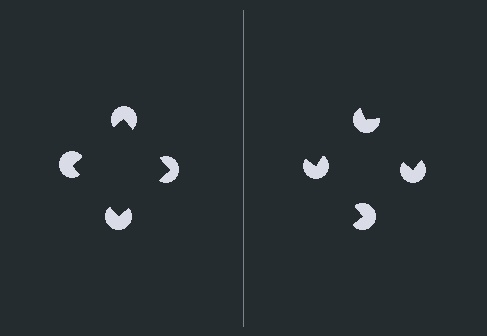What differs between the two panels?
The pac-man discs are positioned identically on both sides; only the wedge orientations differ. On the left they align to a square; on the right they are misaligned.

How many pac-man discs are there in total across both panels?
8 — 4 on each side.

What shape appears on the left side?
An illusory square.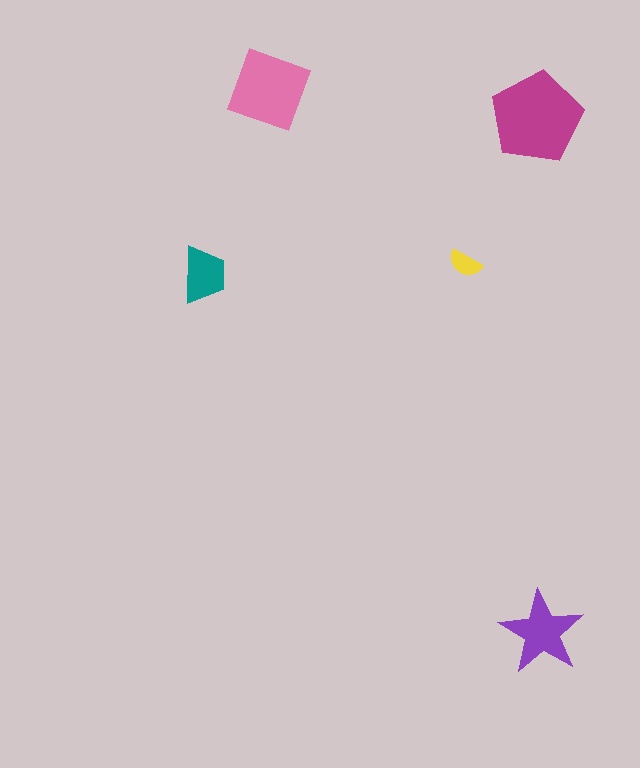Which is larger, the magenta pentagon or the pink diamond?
The magenta pentagon.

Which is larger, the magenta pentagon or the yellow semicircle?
The magenta pentagon.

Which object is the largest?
The magenta pentagon.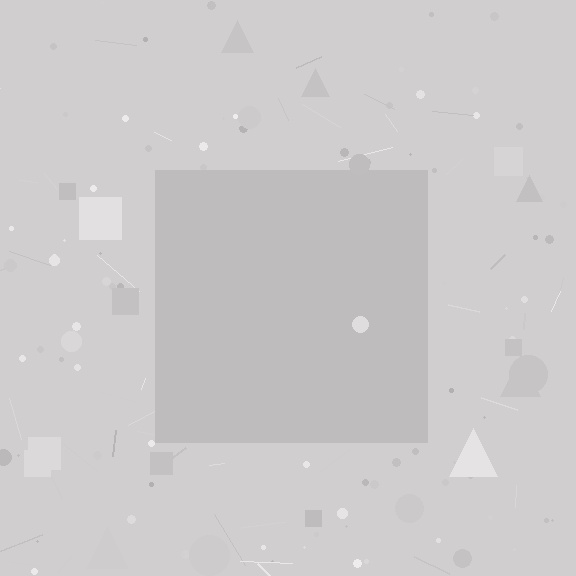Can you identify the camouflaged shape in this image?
The camouflaged shape is a square.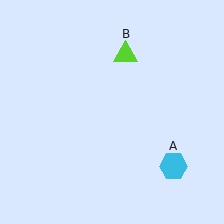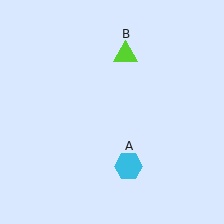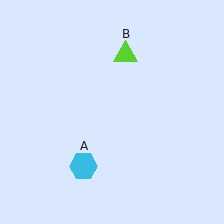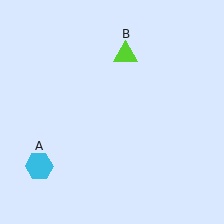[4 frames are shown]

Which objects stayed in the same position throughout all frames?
Lime triangle (object B) remained stationary.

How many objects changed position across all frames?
1 object changed position: cyan hexagon (object A).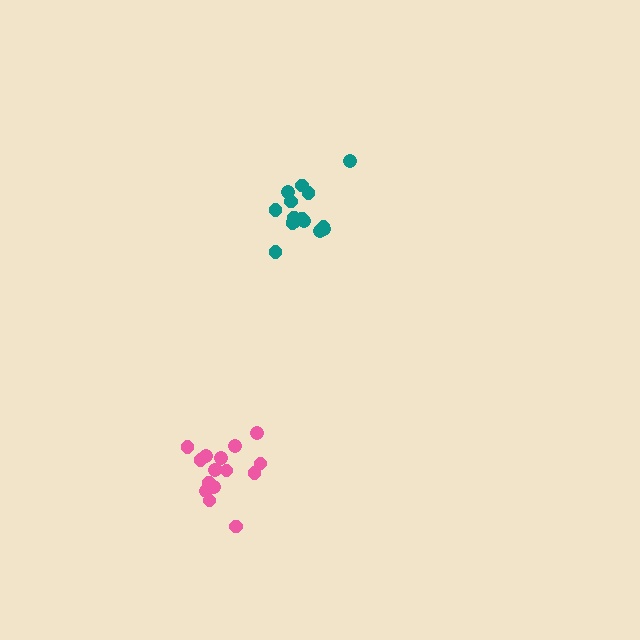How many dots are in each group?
Group 1: 16 dots, Group 2: 15 dots (31 total).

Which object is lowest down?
The pink cluster is bottommost.